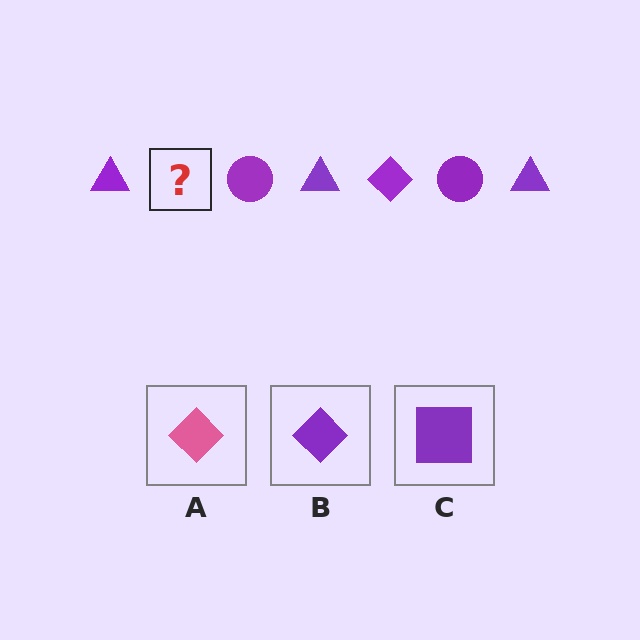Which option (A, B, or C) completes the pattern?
B.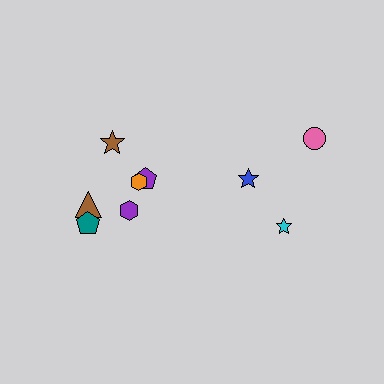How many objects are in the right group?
There are 3 objects.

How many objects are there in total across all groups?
There are 9 objects.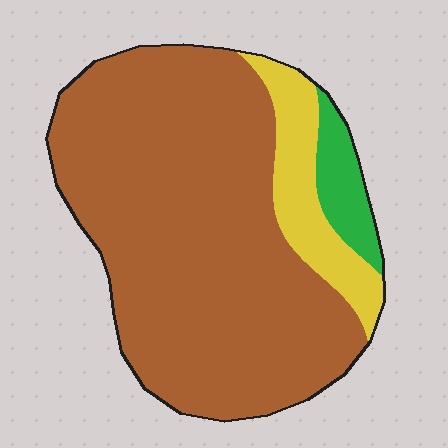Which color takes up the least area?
Green, at roughly 5%.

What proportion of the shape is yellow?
Yellow takes up about one eighth (1/8) of the shape.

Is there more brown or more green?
Brown.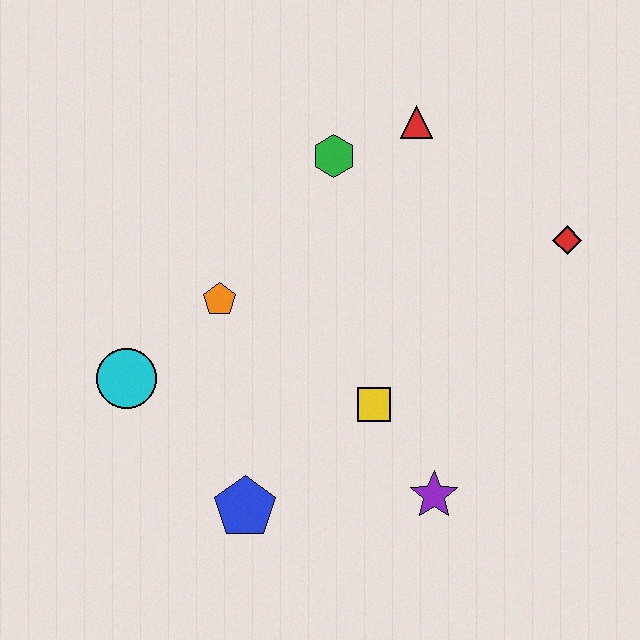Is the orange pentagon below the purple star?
No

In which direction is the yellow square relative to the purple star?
The yellow square is above the purple star.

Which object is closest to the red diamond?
The red triangle is closest to the red diamond.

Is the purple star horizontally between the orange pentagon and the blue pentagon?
No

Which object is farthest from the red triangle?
The blue pentagon is farthest from the red triangle.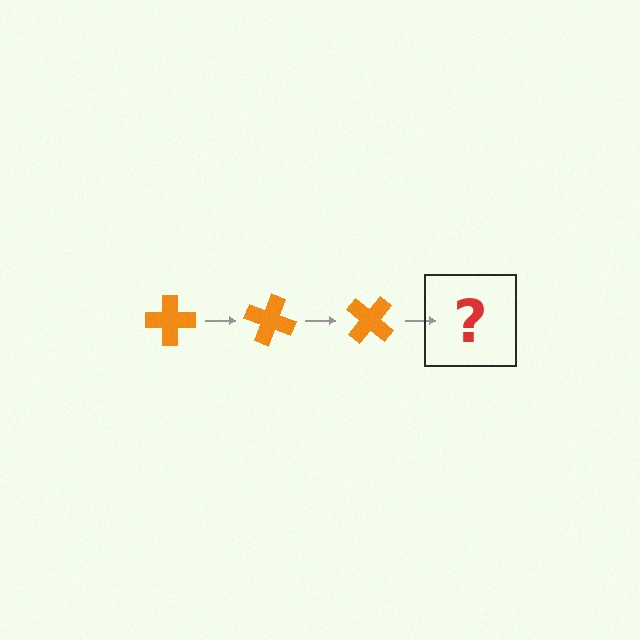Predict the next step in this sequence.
The next step is an orange cross rotated 60 degrees.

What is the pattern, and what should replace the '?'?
The pattern is that the cross rotates 20 degrees each step. The '?' should be an orange cross rotated 60 degrees.